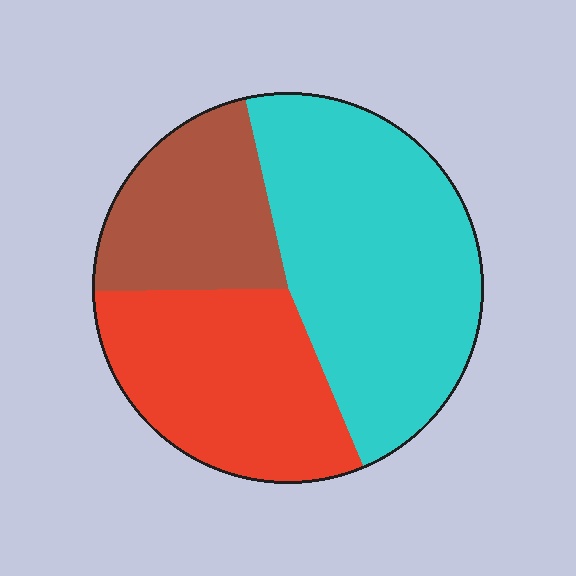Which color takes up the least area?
Brown, at roughly 20%.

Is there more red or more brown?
Red.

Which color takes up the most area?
Cyan, at roughly 45%.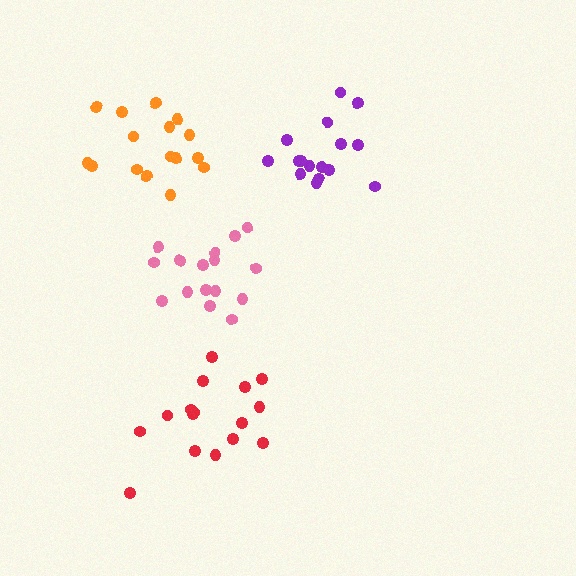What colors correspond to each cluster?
The clusters are colored: purple, orange, red, pink.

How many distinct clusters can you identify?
There are 4 distinct clusters.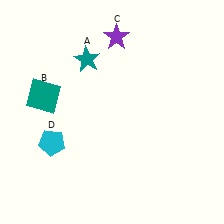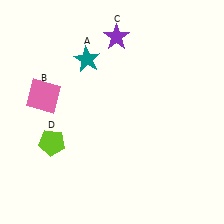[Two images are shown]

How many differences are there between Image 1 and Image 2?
There are 2 differences between the two images.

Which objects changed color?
B changed from teal to pink. D changed from cyan to lime.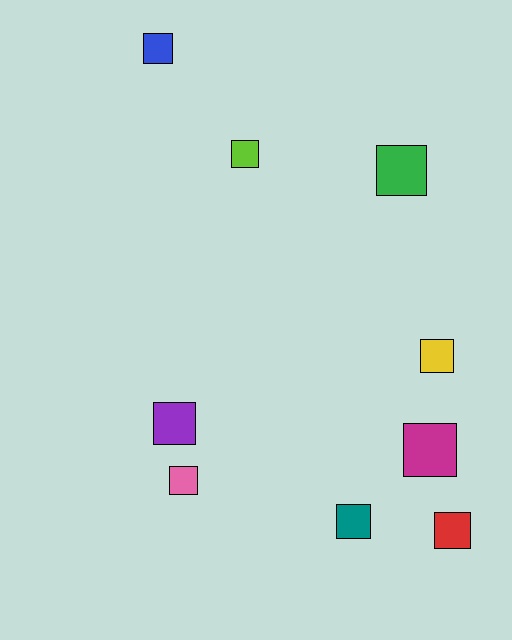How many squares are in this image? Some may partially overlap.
There are 9 squares.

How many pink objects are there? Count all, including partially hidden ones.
There is 1 pink object.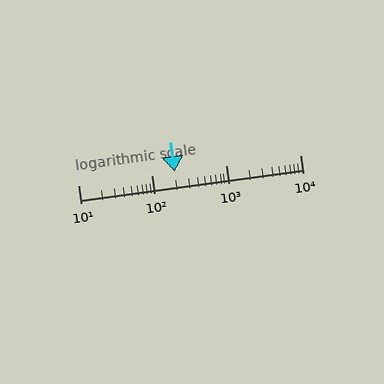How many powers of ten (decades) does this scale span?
The scale spans 3 decades, from 10 to 10000.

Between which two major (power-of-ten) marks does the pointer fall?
The pointer is between 100 and 1000.